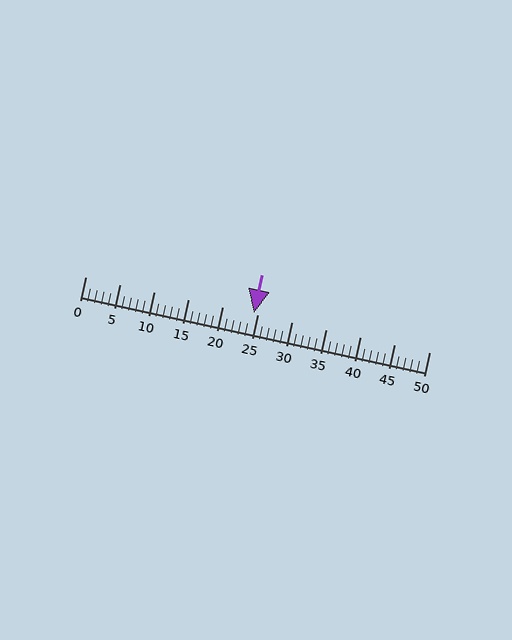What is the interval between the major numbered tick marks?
The major tick marks are spaced 5 units apart.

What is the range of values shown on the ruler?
The ruler shows values from 0 to 50.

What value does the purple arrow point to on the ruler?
The purple arrow points to approximately 24.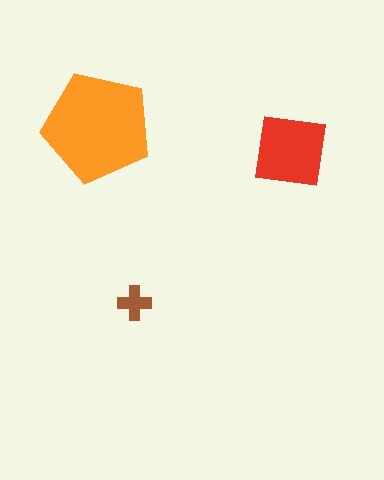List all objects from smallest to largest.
The brown cross, the red square, the orange pentagon.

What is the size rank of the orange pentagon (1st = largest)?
1st.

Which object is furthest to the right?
The red square is rightmost.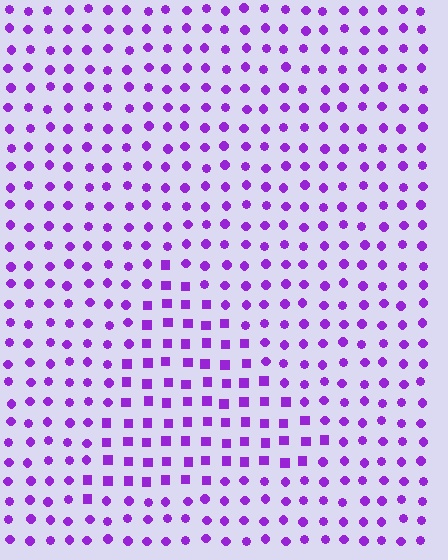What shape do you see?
I see a triangle.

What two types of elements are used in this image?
The image uses squares inside the triangle region and circles outside it.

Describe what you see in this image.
The image is filled with small purple elements arranged in a uniform grid. A triangle-shaped region contains squares, while the surrounding area contains circles. The boundary is defined purely by the change in element shape.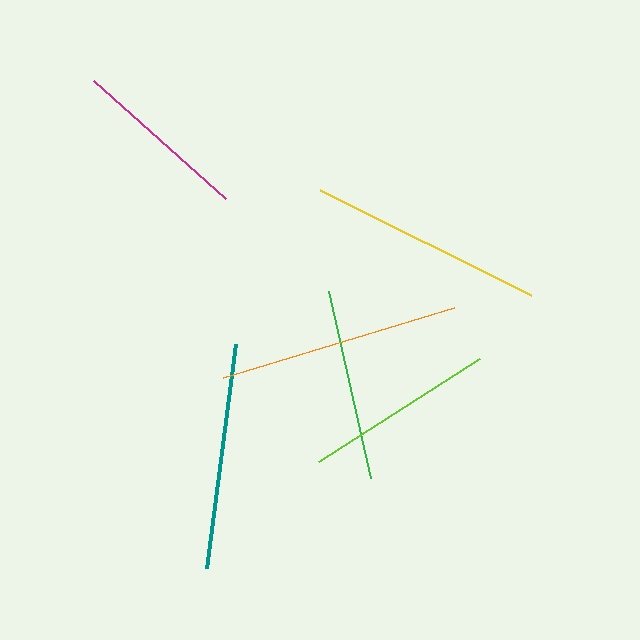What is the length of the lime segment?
The lime segment is approximately 191 pixels long.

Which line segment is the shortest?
The magenta line is the shortest at approximately 177 pixels.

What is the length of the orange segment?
The orange segment is approximately 241 pixels long.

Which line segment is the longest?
The orange line is the longest at approximately 241 pixels.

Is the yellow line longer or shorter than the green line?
The yellow line is longer than the green line.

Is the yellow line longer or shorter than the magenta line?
The yellow line is longer than the magenta line.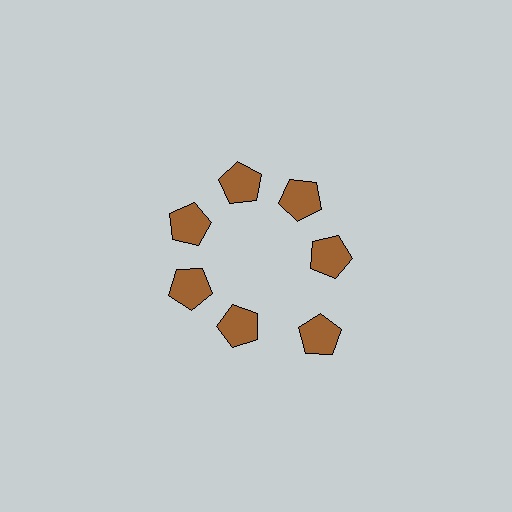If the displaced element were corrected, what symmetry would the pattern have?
It would have 7-fold rotational symmetry — the pattern would map onto itself every 51 degrees.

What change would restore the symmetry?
The symmetry would be restored by moving it inward, back onto the ring so that all 7 pentagons sit at equal angles and equal distance from the center.